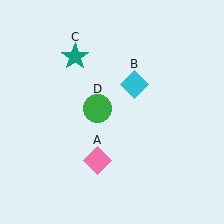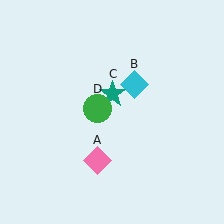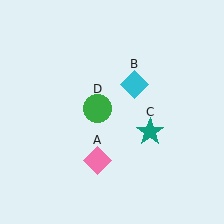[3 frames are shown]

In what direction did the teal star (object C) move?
The teal star (object C) moved down and to the right.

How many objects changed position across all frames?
1 object changed position: teal star (object C).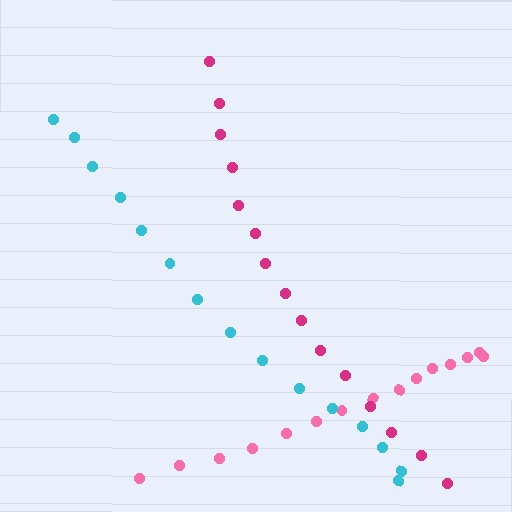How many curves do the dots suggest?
There are 3 distinct paths.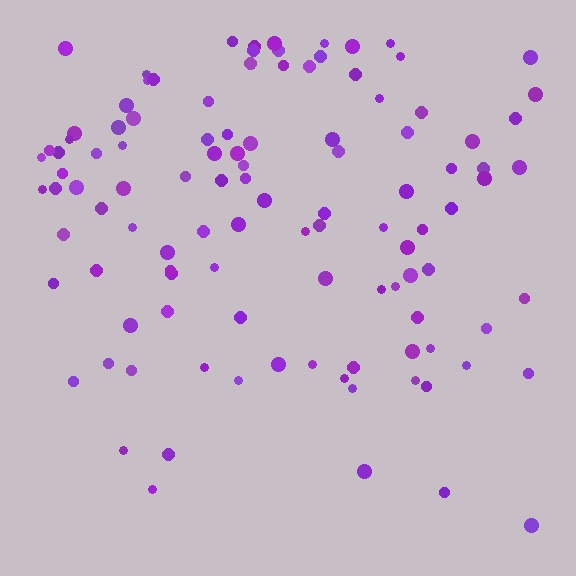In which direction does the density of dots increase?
From bottom to top, with the top side densest.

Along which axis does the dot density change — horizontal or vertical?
Vertical.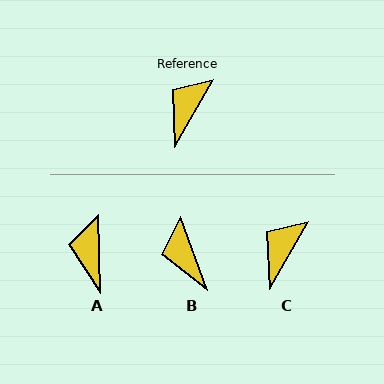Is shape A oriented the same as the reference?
No, it is off by about 31 degrees.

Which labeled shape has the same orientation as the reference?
C.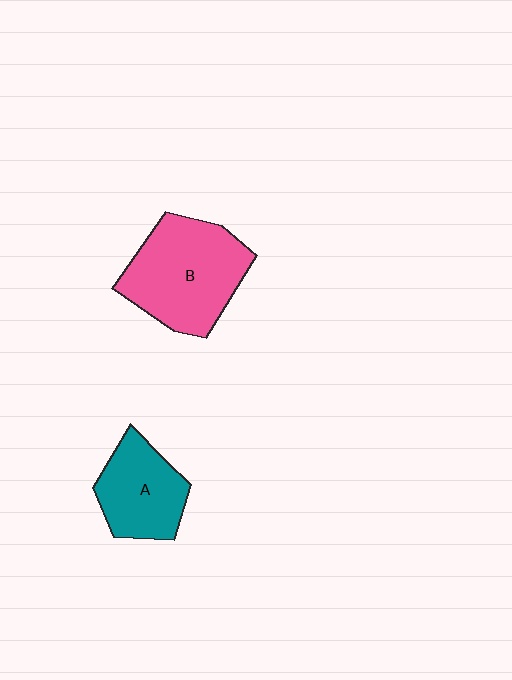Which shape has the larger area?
Shape B (pink).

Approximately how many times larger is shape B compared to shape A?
Approximately 1.5 times.